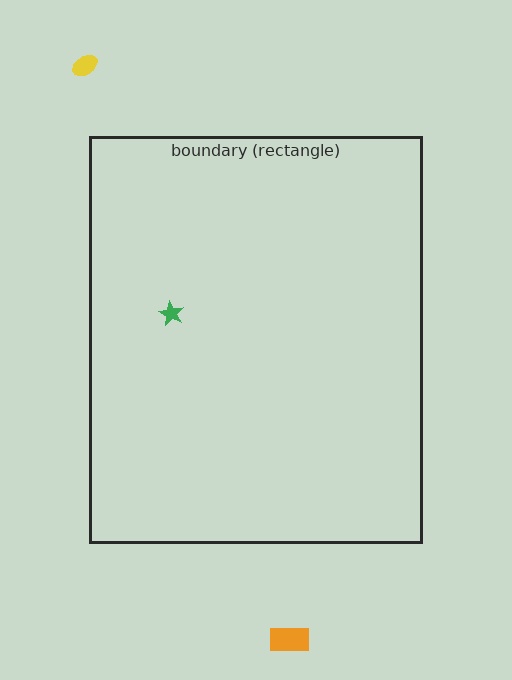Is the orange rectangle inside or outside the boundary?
Outside.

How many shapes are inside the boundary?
1 inside, 2 outside.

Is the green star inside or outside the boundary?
Inside.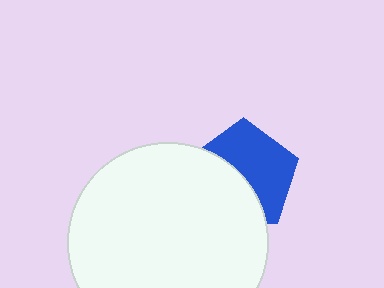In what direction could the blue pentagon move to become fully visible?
The blue pentagon could move toward the upper-right. That would shift it out from behind the white circle entirely.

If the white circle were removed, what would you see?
You would see the complete blue pentagon.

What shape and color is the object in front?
The object in front is a white circle.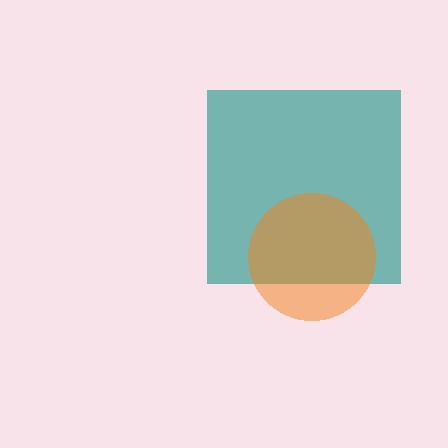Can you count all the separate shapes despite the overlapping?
Yes, there are 2 separate shapes.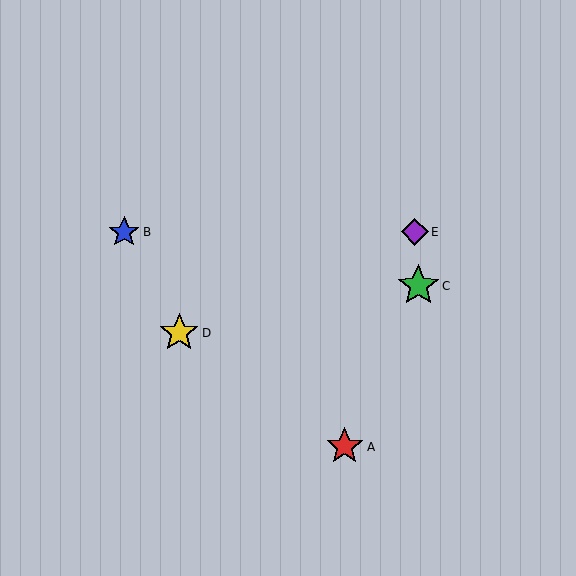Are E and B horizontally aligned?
Yes, both are at y≈232.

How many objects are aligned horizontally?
2 objects (B, E) are aligned horizontally.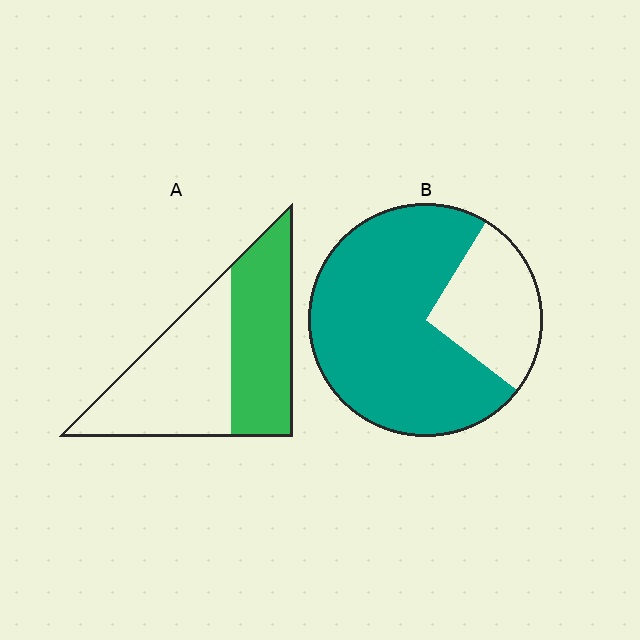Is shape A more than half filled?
No.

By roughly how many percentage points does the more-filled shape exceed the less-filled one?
By roughly 25 percentage points (B over A).